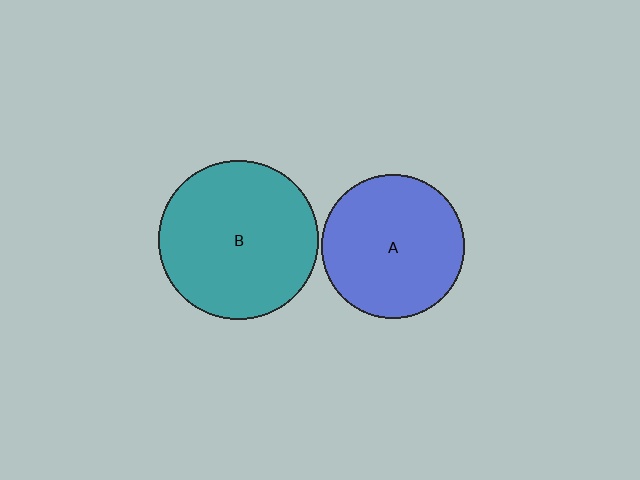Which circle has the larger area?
Circle B (teal).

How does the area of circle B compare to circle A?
Approximately 1.2 times.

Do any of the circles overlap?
No, none of the circles overlap.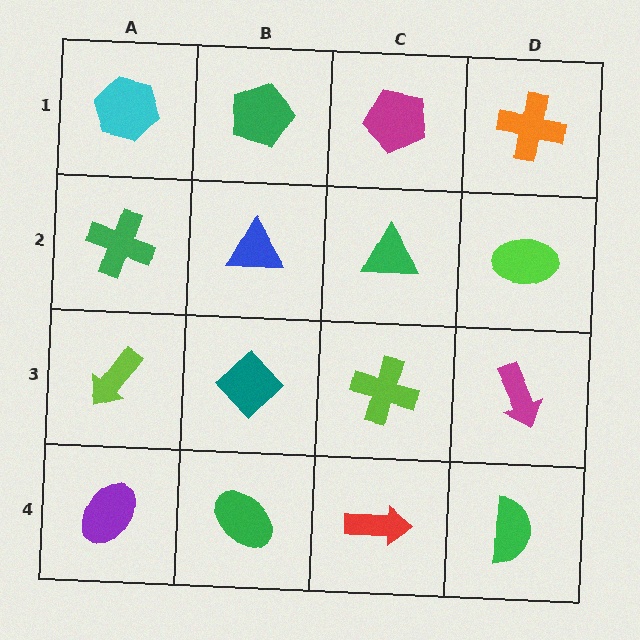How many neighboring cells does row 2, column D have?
3.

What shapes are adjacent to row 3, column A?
A green cross (row 2, column A), a purple ellipse (row 4, column A), a teal diamond (row 3, column B).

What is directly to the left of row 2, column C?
A blue triangle.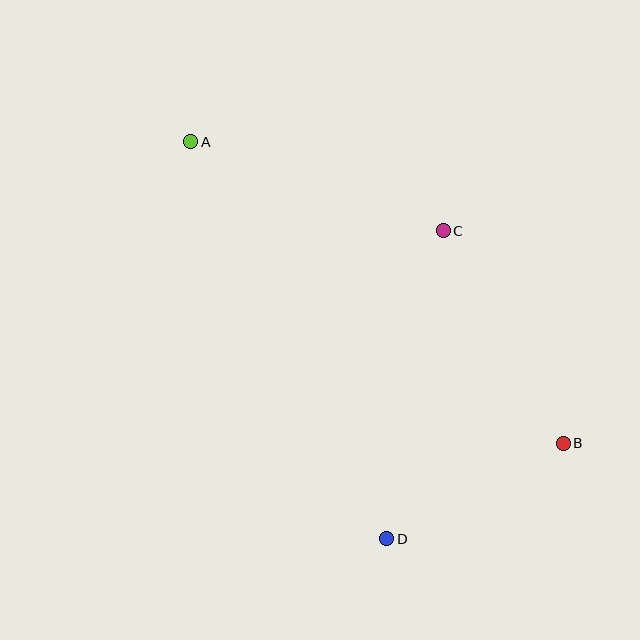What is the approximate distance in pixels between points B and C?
The distance between B and C is approximately 244 pixels.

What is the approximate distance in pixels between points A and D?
The distance between A and D is approximately 443 pixels.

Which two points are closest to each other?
Points B and D are closest to each other.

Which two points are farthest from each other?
Points A and B are farthest from each other.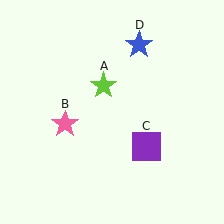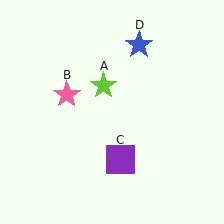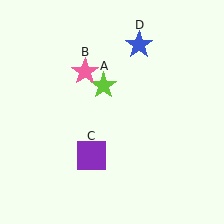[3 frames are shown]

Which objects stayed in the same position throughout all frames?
Lime star (object A) and blue star (object D) remained stationary.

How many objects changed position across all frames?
2 objects changed position: pink star (object B), purple square (object C).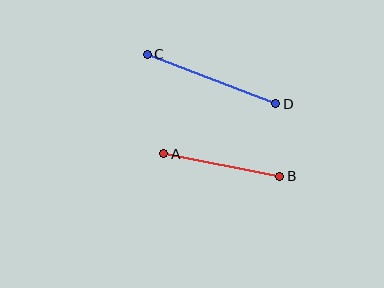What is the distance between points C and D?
The distance is approximately 138 pixels.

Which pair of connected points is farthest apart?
Points C and D are farthest apart.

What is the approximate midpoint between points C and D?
The midpoint is at approximately (211, 79) pixels.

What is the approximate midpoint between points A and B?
The midpoint is at approximately (222, 165) pixels.